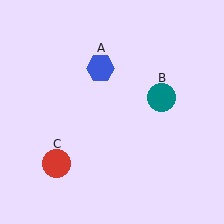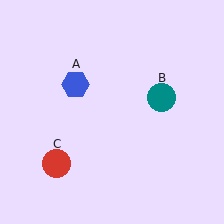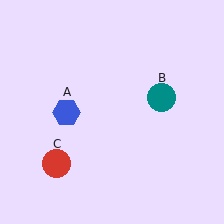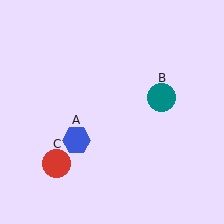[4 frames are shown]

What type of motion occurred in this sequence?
The blue hexagon (object A) rotated counterclockwise around the center of the scene.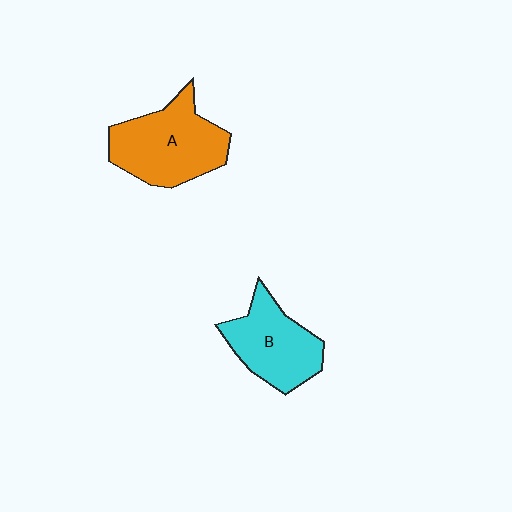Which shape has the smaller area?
Shape B (cyan).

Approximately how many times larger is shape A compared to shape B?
Approximately 1.2 times.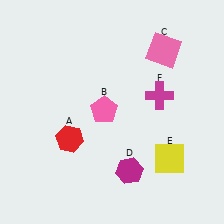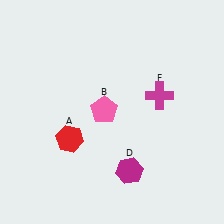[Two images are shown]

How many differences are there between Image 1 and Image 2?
There are 2 differences between the two images.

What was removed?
The yellow square (E), the pink square (C) were removed in Image 2.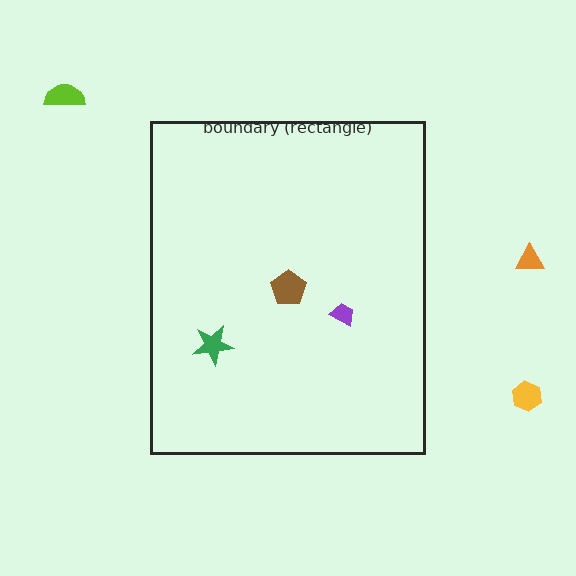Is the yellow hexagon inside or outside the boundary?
Outside.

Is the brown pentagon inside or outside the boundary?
Inside.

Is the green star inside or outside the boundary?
Inside.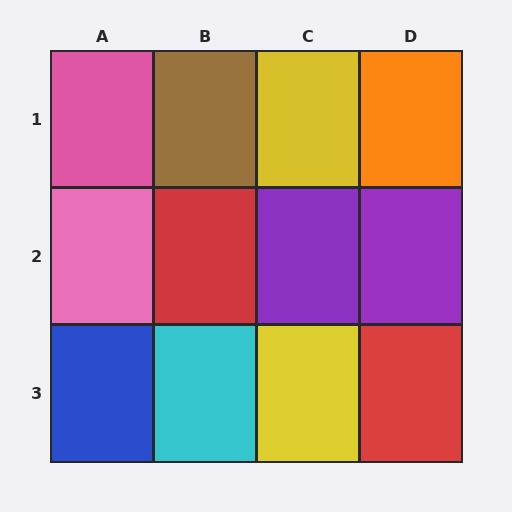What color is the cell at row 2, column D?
Purple.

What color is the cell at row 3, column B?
Cyan.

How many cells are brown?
1 cell is brown.